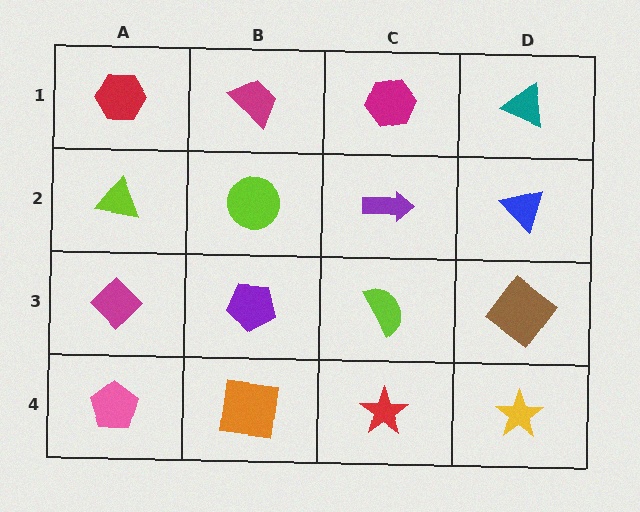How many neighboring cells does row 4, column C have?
3.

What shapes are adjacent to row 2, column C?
A magenta hexagon (row 1, column C), a lime semicircle (row 3, column C), a lime circle (row 2, column B), a blue triangle (row 2, column D).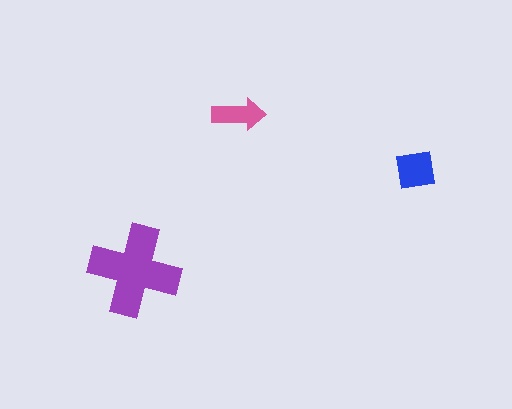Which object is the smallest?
The pink arrow.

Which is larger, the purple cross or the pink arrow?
The purple cross.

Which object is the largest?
The purple cross.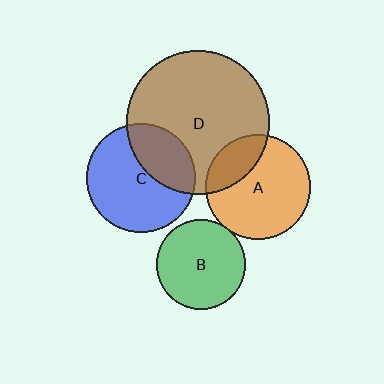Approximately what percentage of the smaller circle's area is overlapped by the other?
Approximately 5%.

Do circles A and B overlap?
Yes.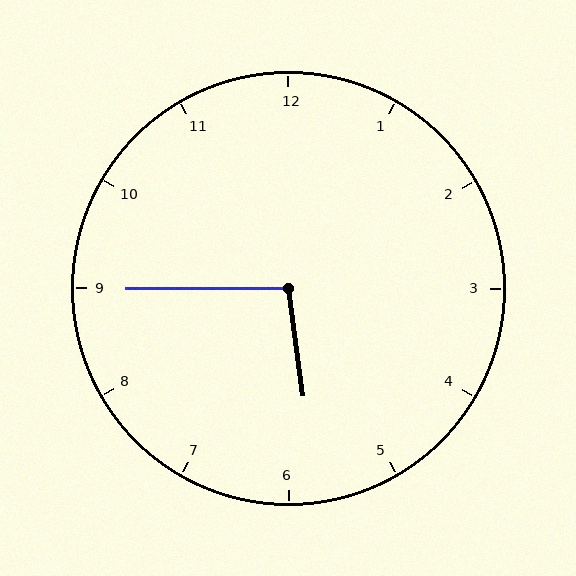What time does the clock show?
5:45.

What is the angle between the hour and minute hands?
Approximately 98 degrees.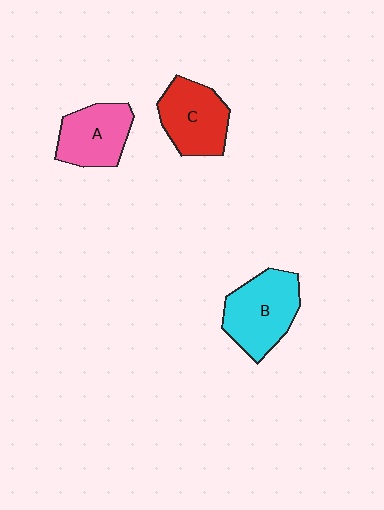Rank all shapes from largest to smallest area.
From largest to smallest: B (cyan), C (red), A (pink).